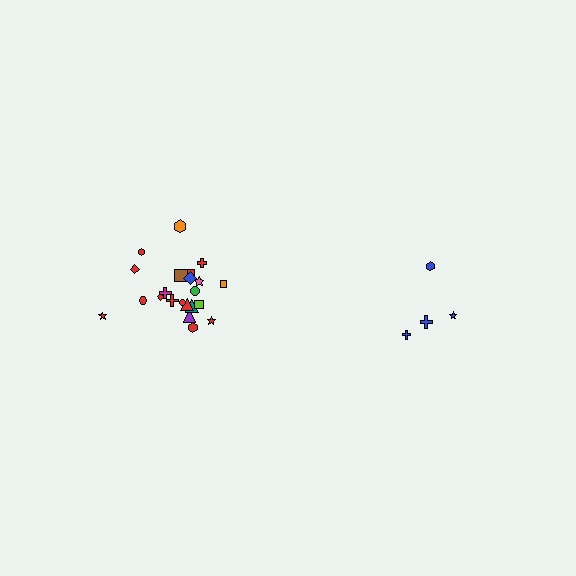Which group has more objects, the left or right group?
The left group.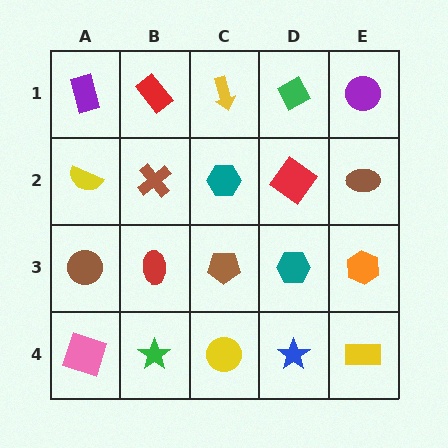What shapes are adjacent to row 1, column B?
A brown cross (row 2, column B), a purple rectangle (row 1, column A), a yellow arrow (row 1, column C).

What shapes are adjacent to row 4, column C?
A brown pentagon (row 3, column C), a green star (row 4, column B), a blue star (row 4, column D).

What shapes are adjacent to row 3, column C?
A teal hexagon (row 2, column C), a yellow circle (row 4, column C), a red ellipse (row 3, column B), a teal hexagon (row 3, column D).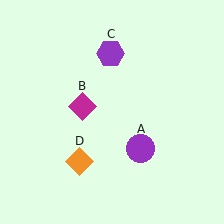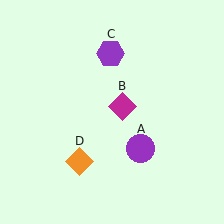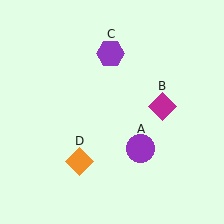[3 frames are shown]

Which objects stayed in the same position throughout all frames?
Purple circle (object A) and purple hexagon (object C) and orange diamond (object D) remained stationary.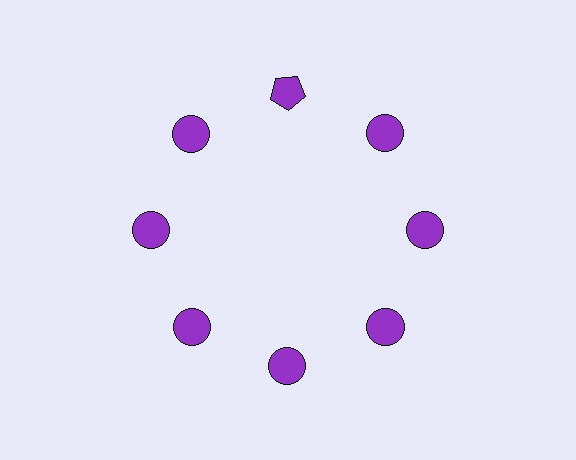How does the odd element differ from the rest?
It has a different shape: pentagon instead of circle.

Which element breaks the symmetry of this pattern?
The purple pentagon at roughly the 12 o'clock position breaks the symmetry. All other shapes are purple circles.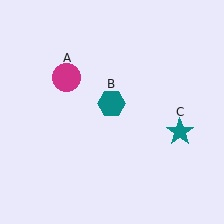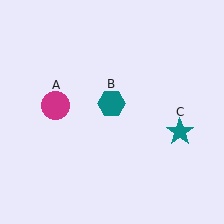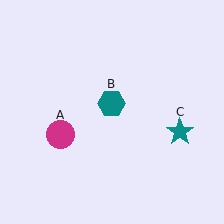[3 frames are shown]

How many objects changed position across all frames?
1 object changed position: magenta circle (object A).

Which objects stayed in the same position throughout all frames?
Teal hexagon (object B) and teal star (object C) remained stationary.